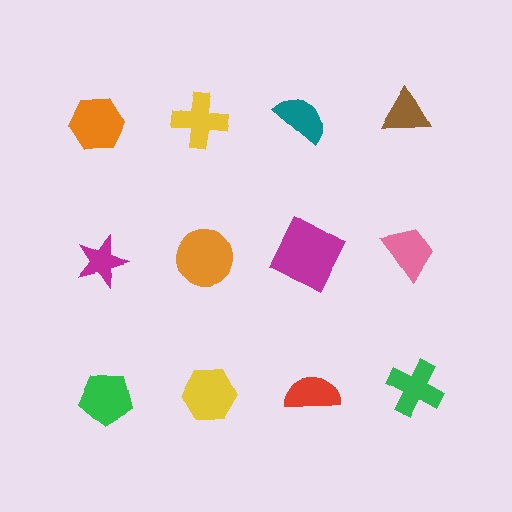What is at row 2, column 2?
An orange circle.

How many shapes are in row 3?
4 shapes.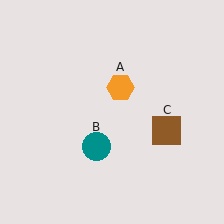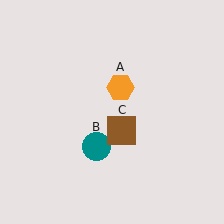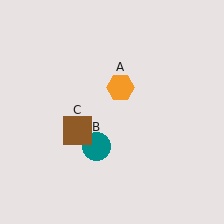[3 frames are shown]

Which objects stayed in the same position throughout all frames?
Orange hexagon (object A) and teal circle (object B) remained stationary.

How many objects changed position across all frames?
1 object changed position: brown square (object C).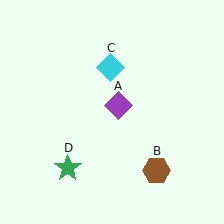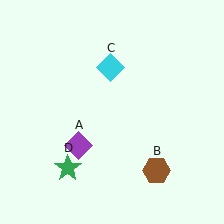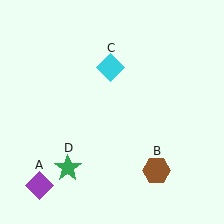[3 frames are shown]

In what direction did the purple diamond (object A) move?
The purple diamond (object A) moved down and to the left.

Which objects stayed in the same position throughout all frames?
Brown hexagon (object B) and cyan diamond (object C) and green star (object D) remained stationary.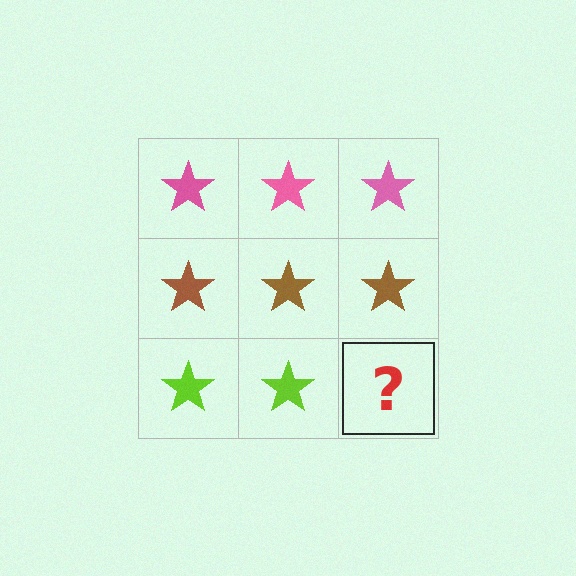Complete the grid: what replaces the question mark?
The question mark should be replaced with a lime star.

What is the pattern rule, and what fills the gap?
The rule is that each row has a consistent color. The gap should be filled with a lime star.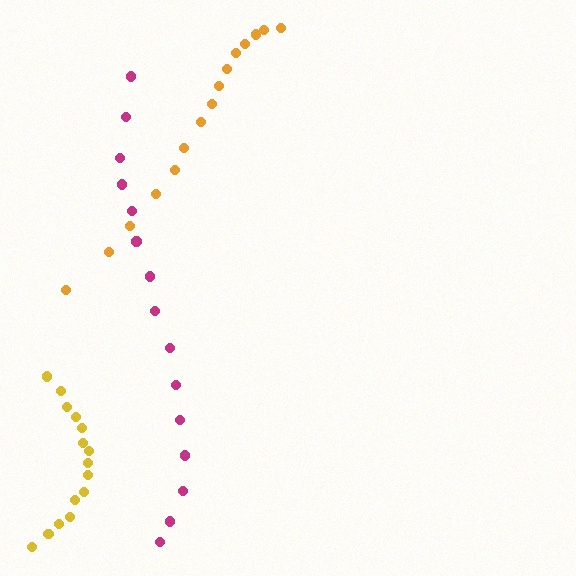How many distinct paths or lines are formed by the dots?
There are 3 distinct paths.